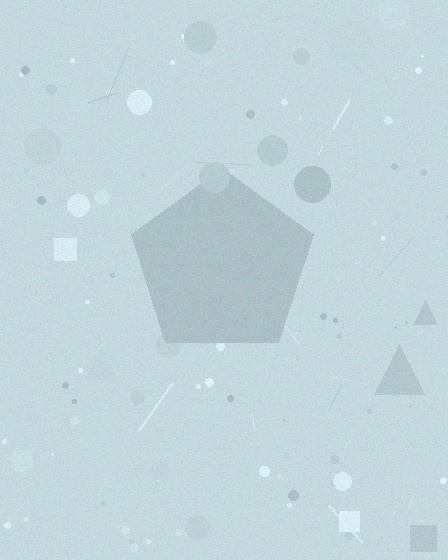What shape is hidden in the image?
A pentagon is hidden in the image.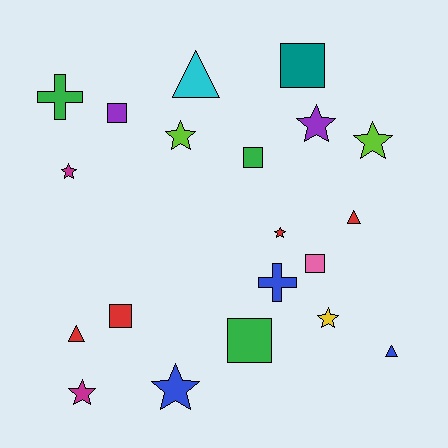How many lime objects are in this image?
There are 2 lime objects.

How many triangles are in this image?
There are 4 triangles.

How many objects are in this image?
There are 20 objects.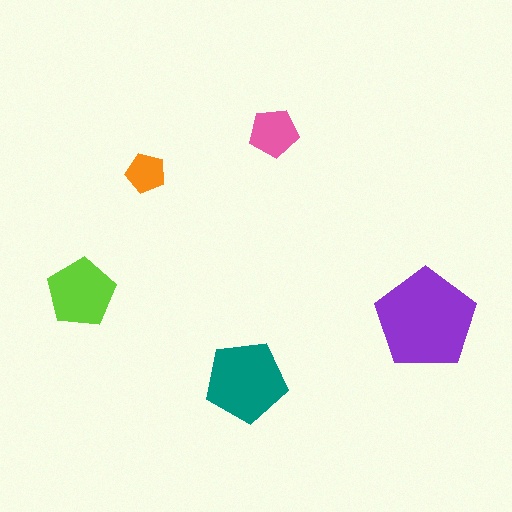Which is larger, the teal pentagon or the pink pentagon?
The teal one.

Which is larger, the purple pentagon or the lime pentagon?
The purple one.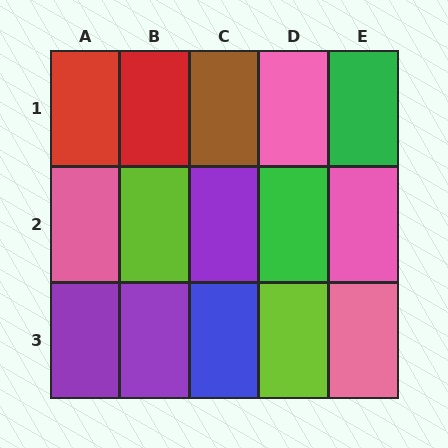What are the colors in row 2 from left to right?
Pink, lime, purple, green, pink.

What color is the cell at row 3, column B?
Purple.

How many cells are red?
2 cells are red.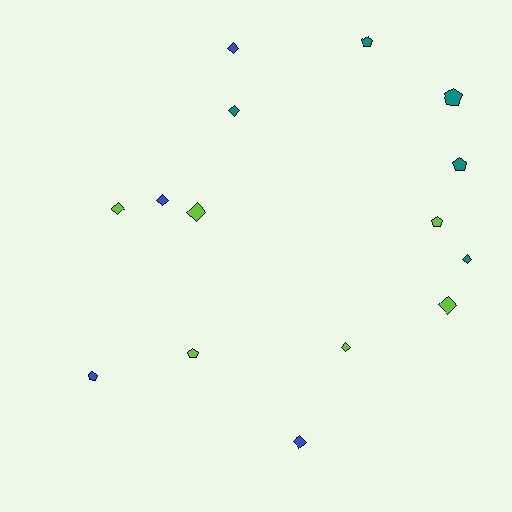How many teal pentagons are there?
There are 3 teal pentagons.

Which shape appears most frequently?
Diamond, with 9 objects.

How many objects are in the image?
There are 15 objects.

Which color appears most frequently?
Lime, with 6 objects.